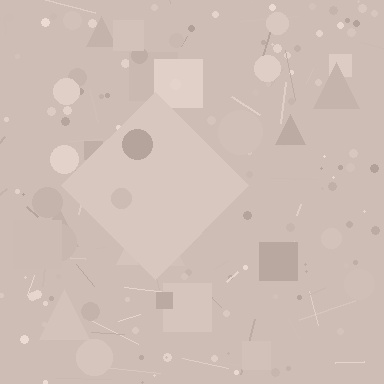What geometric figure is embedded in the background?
A diamond is embedded in the background.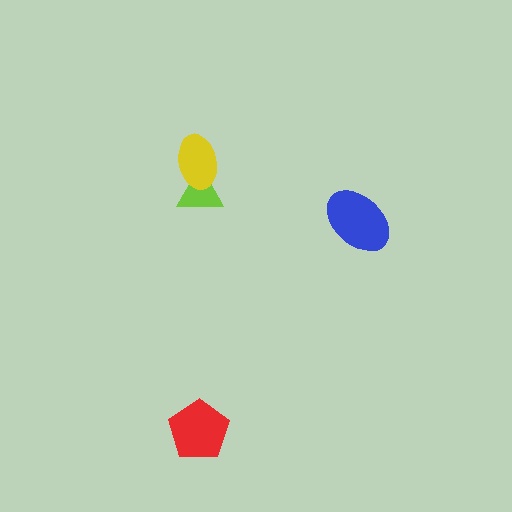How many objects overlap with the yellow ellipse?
1 object overlaps with the yellow ellipse.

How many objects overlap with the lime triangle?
1 object overlaps with the lime triangle.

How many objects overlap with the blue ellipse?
0 objects overlap with the blue ellipse.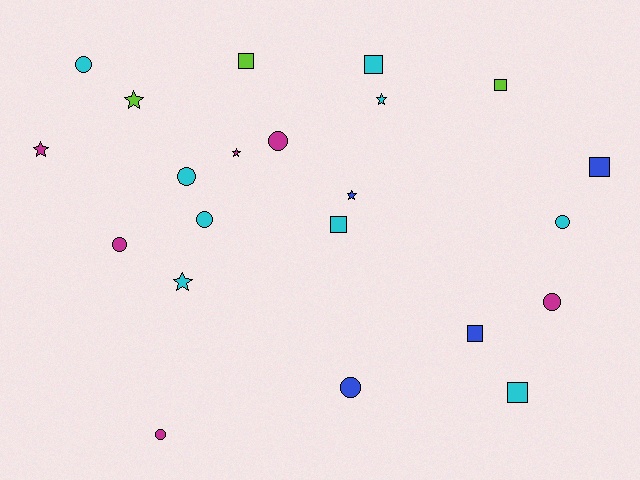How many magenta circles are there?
There are 4 magenta circles.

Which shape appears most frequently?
Circle, with 9 objects.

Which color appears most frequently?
Cyan, with 9 objects.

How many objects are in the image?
There are 22 objects.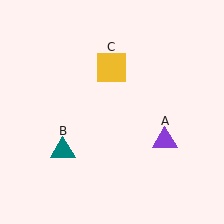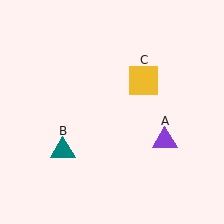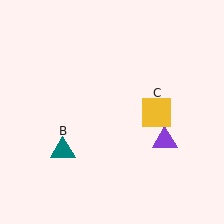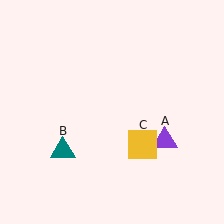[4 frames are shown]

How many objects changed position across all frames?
1 object changed position: yellow square (object C).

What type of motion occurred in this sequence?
The yellow square (object C) rotated clockwise around the center of the scene.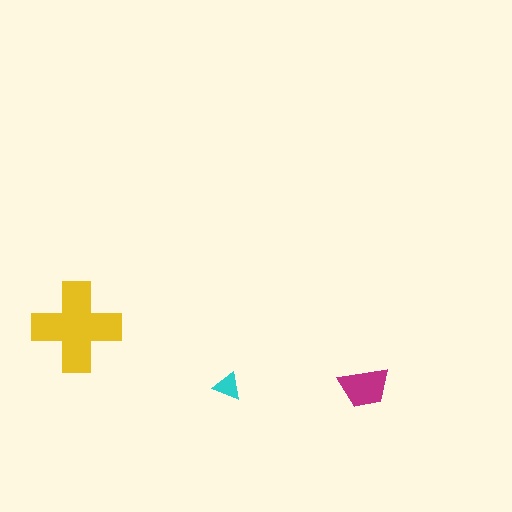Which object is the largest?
The yellow cross.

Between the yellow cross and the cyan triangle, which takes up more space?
The yellow cross.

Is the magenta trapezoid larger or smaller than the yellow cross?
Smaller.